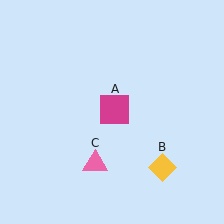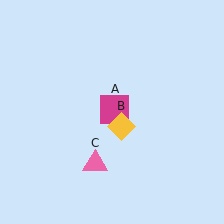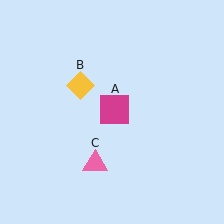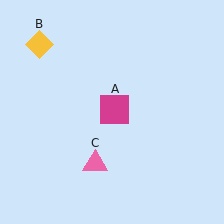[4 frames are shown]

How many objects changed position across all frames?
1 object changed position: yellow diamond (object B).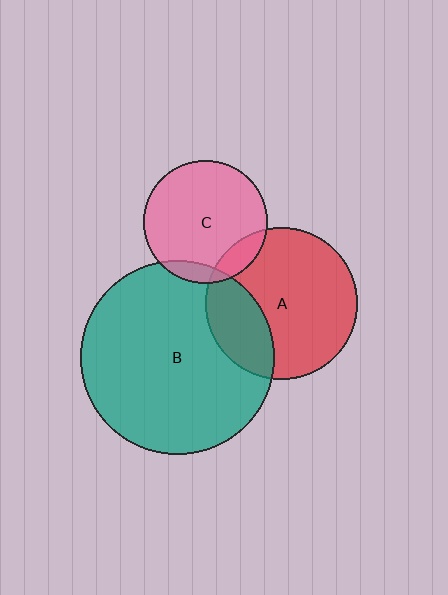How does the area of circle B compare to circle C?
Approximately 2.4 times.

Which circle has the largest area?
Circle B (teal).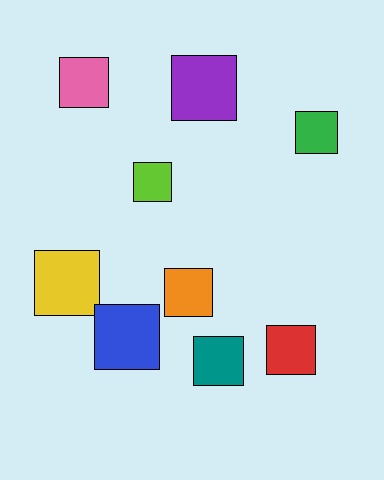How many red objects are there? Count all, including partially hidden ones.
There is 1 red object.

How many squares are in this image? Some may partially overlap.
There are 9 squares.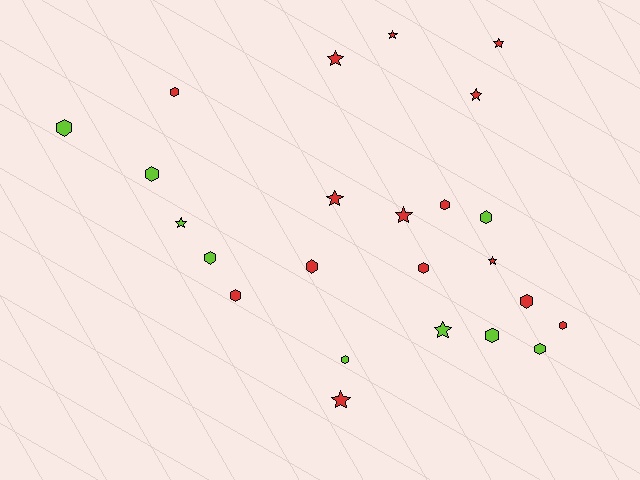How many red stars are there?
There are 8 red stars.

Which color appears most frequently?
Red, with 15 objects.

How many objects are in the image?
There are 24 objects.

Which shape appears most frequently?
Hexagon, with 14 objects.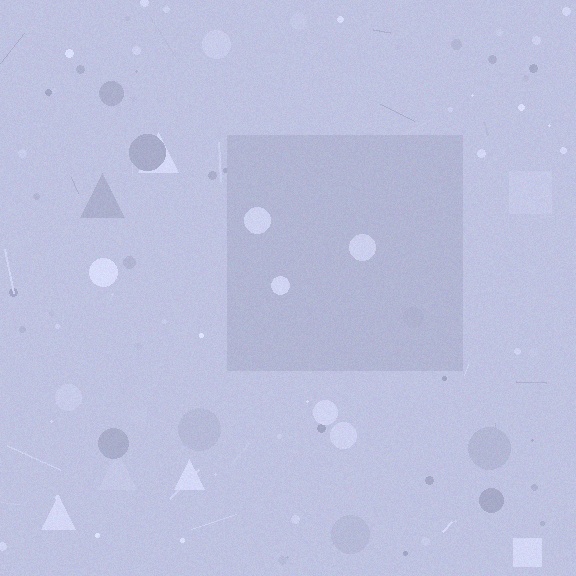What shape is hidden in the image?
A square is hidden in the image.